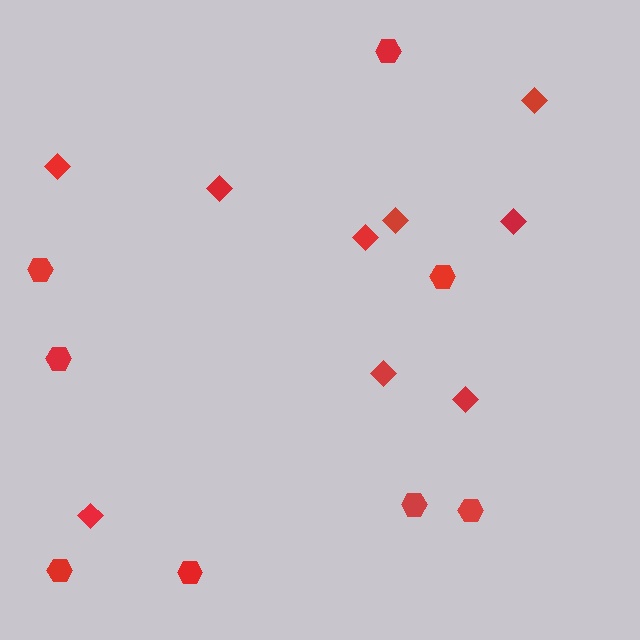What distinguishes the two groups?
There are 2 groups: one group of diamonds (9) and one group of hexagons (8).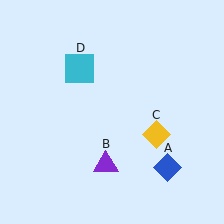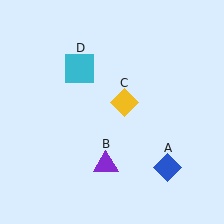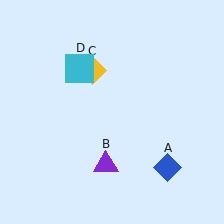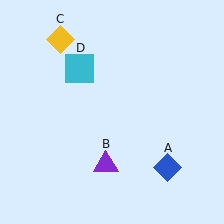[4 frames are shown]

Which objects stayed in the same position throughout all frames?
Blue diamond (object A) and purple triangle (object B) and cyan square (object D) remained stationary.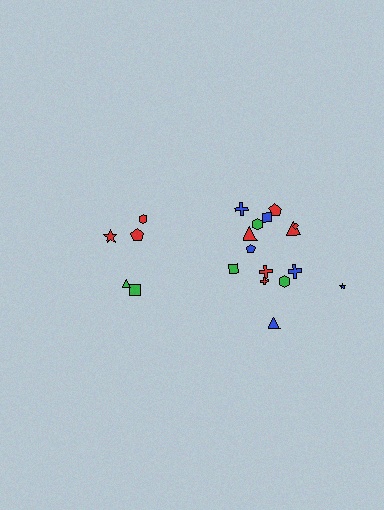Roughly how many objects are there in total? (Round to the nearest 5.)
Roughly 20 objects in total.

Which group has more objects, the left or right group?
The right group.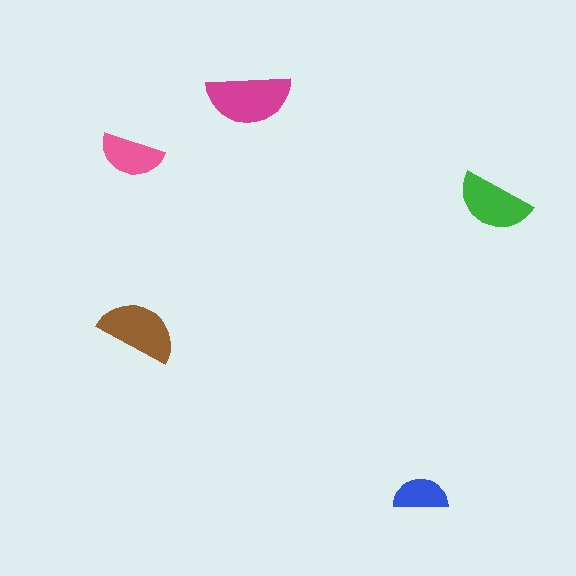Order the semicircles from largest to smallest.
the magenta one, the brown one, the green one, the pink one, the blue one.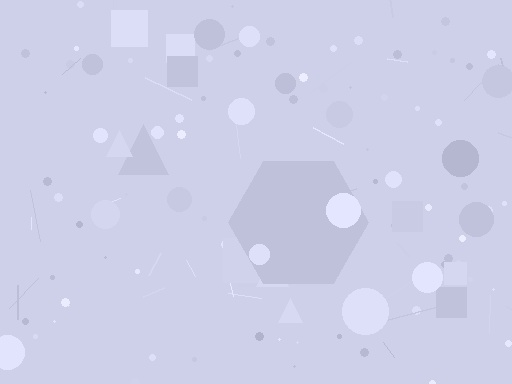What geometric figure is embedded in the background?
A hexagon is embedded in the background.